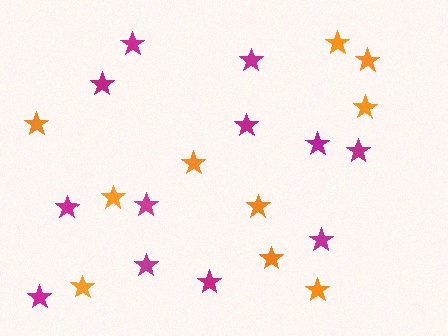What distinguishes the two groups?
There are 2 groups: one group of magenta stars (12) and one group of orange stars (10).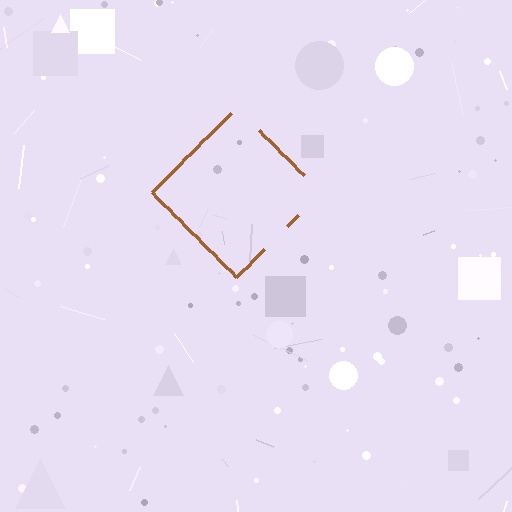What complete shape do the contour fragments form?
The contour fragments form a diamond.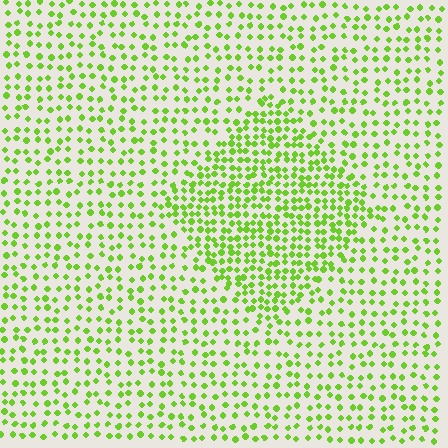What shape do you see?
I see a diamond.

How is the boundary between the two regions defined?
The boundary is defined by a change in element density (approximately 1.8x ratio). All elements are the same color, size, and shape.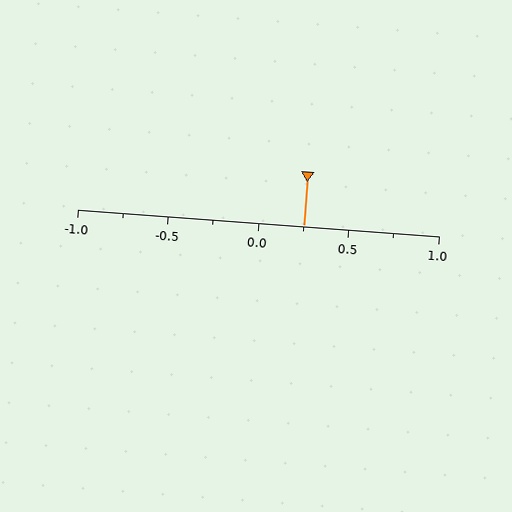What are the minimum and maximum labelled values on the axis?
The axis runs from -1.0 to 1.0.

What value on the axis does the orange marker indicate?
The marker indicates approximately 0.25.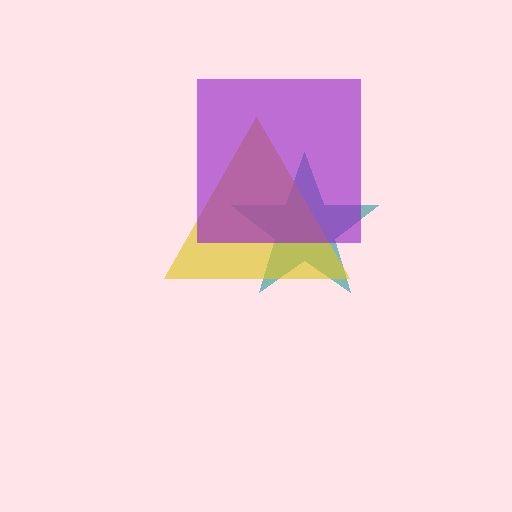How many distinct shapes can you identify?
There are 3 distinct shapes: a teal star, a yellow triangle, a purple square.